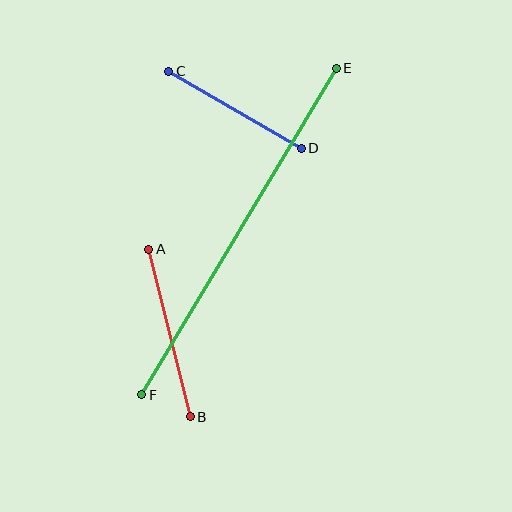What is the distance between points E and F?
The distance is approximately 380 pixels.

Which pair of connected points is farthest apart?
Points E and F are farthest apart.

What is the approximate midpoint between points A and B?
The midpoint is at approximately (170, 333) pixels.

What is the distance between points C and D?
The distance is approximately 153 pixels.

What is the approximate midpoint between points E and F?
The midpoint is at approximately (239, 232) pixels.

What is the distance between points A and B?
The distance is approximately 172 pixels.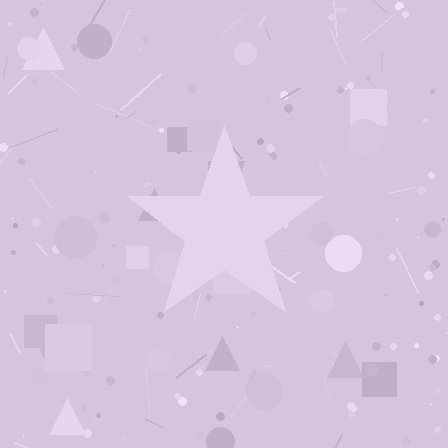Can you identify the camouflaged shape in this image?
The camouflaged shape is a star.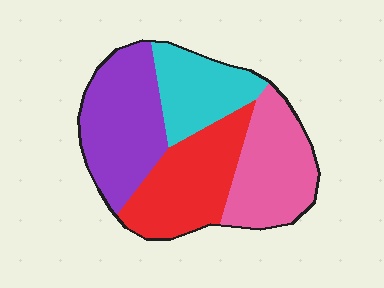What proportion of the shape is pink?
Pink covers 25% of the shape.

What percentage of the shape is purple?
Purple covers around 30% of the shape.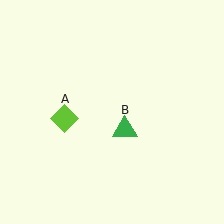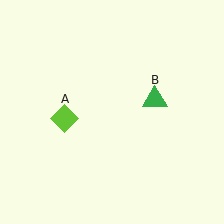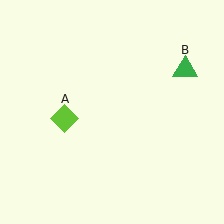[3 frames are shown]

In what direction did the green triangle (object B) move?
The green triangle (object B) moved up and to the right.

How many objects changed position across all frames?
1 object changed position: green triangle (object B).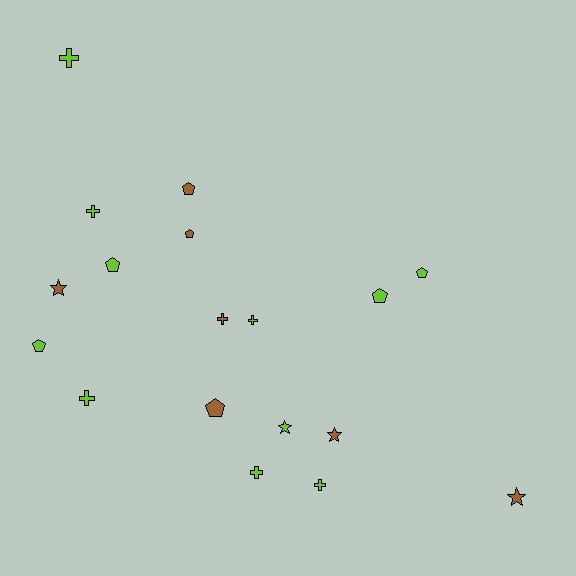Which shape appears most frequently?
Pentagon, with 7 objects.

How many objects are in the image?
There are 18 objects.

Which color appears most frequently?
Lime, with 11 objects.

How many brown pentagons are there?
There are 3 brown pentagons.